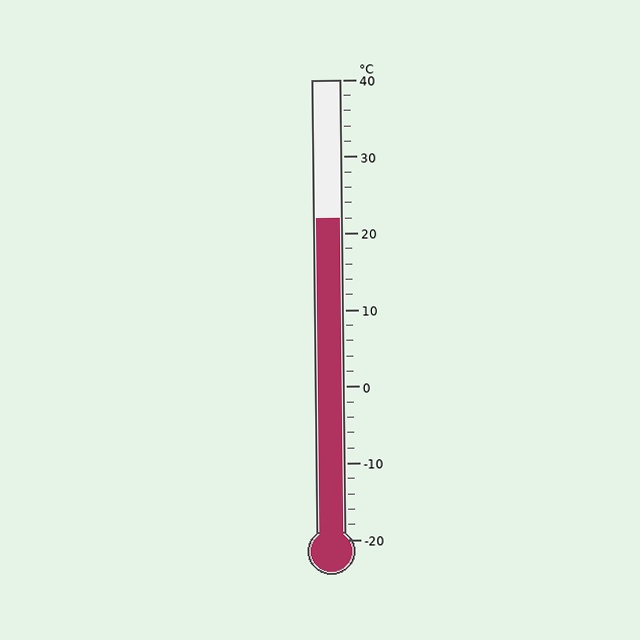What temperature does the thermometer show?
The thermometer shows approximately 22°C.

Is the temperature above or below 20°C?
The temperature is above 20°C.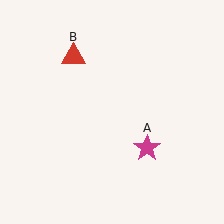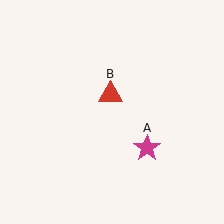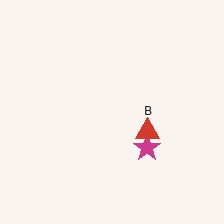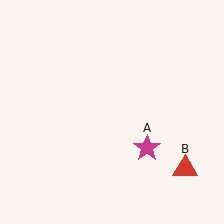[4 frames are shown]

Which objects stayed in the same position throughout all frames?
Magenta star (object A) remained stationary.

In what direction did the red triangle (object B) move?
The red triangle (object B) moved down and to the right.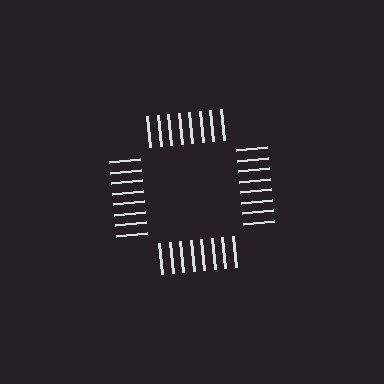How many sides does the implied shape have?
4 sides — the line-ends trace a square.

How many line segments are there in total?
32 — 8 along each of the 4 edges.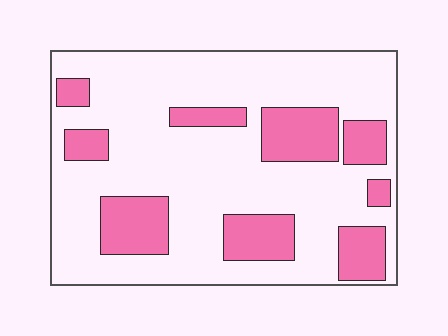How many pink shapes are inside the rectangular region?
9.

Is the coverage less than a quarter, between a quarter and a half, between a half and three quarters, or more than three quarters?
Between a quarter and a half.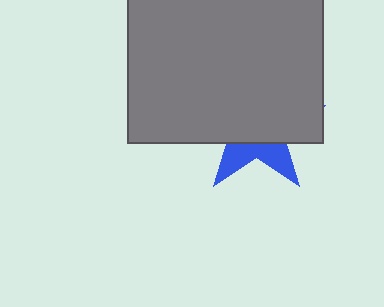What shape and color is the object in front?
The object in front is a gray square.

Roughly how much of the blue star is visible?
A small part of it is visible (roughly 31%).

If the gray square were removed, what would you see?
You would see the complete blue star.